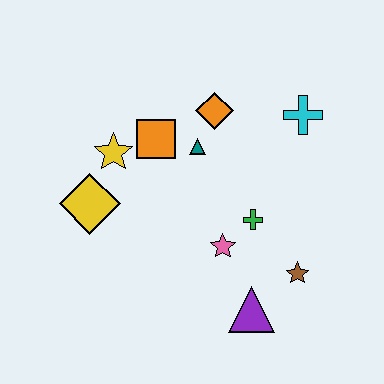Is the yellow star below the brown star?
No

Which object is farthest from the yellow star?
The brown star is farthest from the yellow star.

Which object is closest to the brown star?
The purple triangle is closest to the brown star.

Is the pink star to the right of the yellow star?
Yes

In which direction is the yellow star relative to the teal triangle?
The yellow star is to the left of the teal triangle.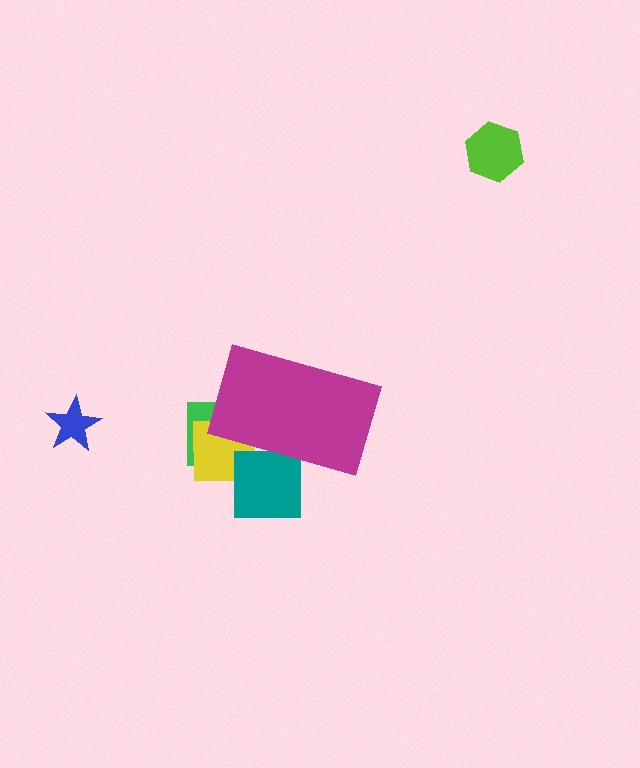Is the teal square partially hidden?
Yes, the teal square is partially hidden behind the magenta rectangle.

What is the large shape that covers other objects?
A magenta rectangle.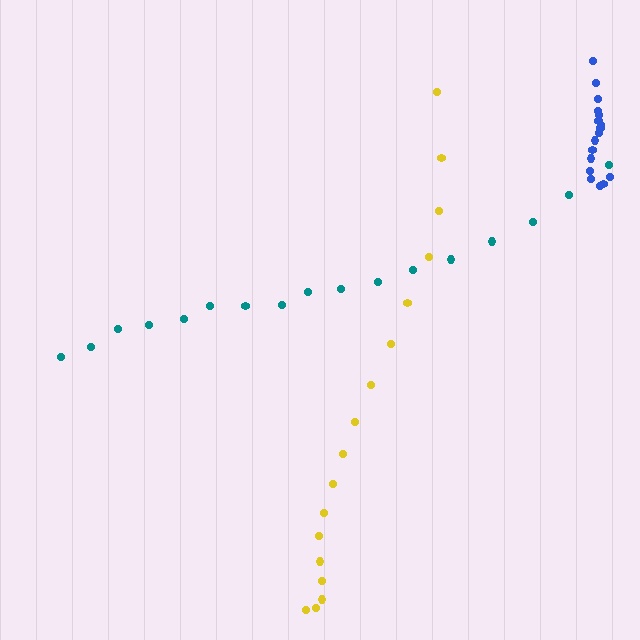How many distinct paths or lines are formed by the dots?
There are 3 distinct paths.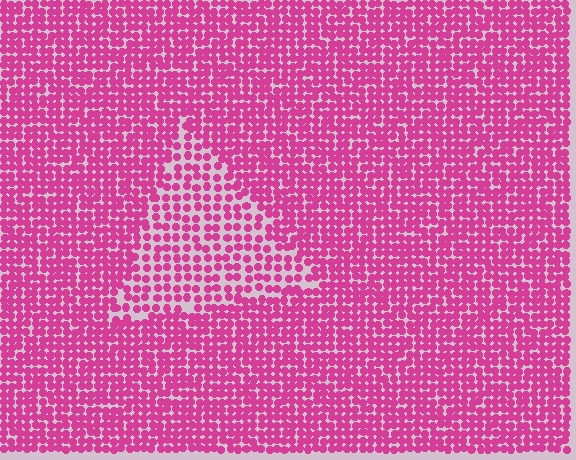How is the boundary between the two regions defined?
The boundary is defined by a change in element density (approximately 1.7x ratio). All elements are the same color, size, and shape.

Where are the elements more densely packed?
The elements are more densely packed outside the triangle boundary.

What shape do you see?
I see a triangle.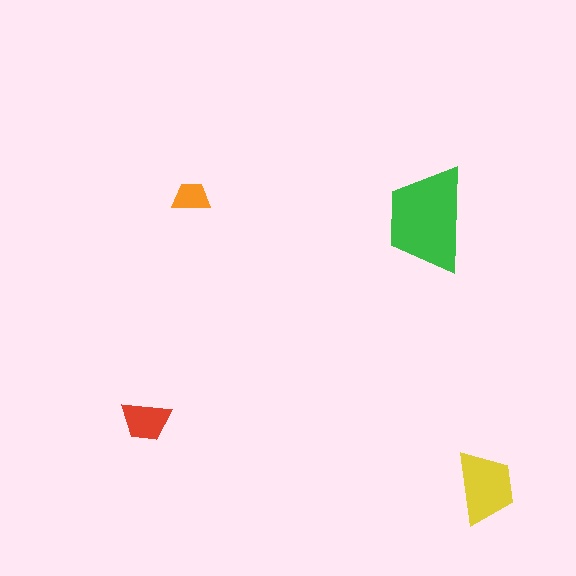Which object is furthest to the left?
The red trapezoid is leftmost.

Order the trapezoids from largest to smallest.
the green one, the yellow one, the red one, the orange one.